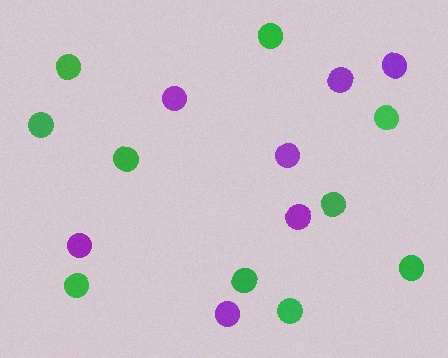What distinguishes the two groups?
There are 2 groups: one group of green circles (10) and one group of purple circles (7).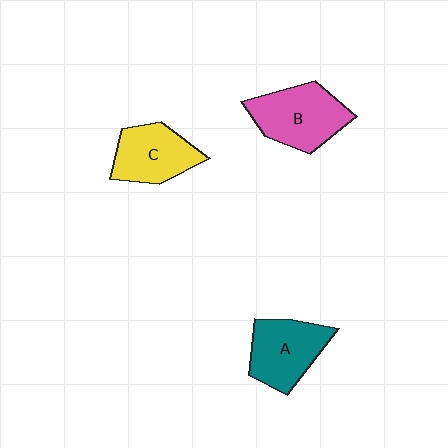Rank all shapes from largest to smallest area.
From largest to smallest: B (pink), A (teal), C (yellow).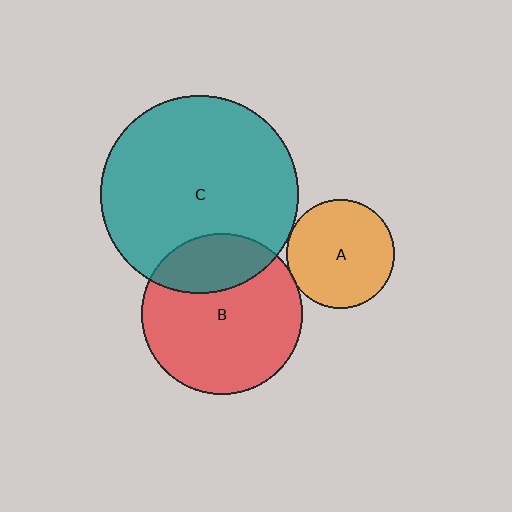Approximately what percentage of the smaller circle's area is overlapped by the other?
Approximately 5%.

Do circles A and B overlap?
Yes.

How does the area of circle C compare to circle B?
Approximately 1.5 times.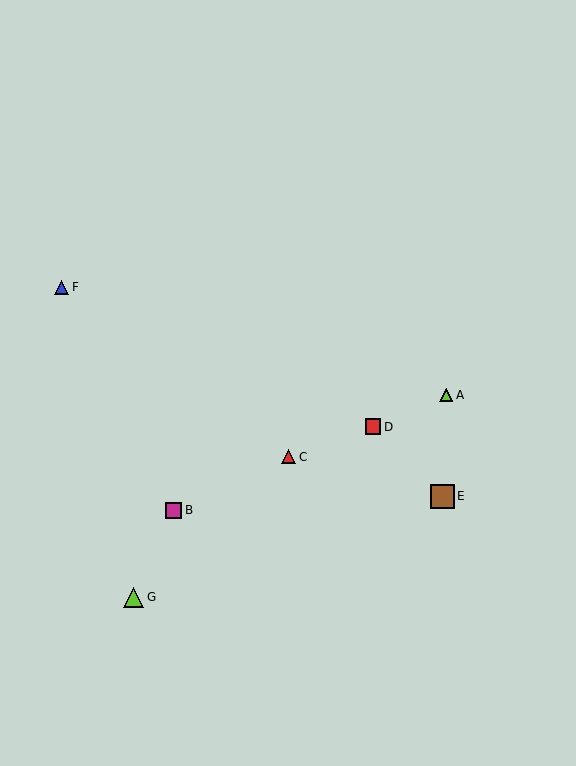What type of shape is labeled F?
Shape F is a blue triangle.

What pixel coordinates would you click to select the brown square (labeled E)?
Click at (442, 496) to select the brown square E.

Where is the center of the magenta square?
The center of the magenta square is at (173, 510).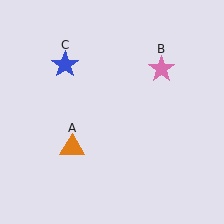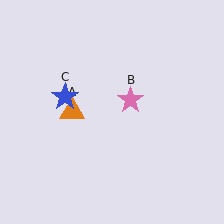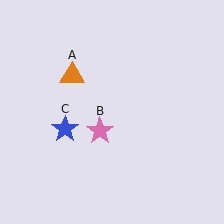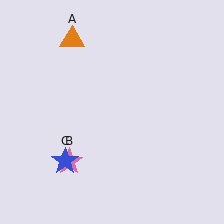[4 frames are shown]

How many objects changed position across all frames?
3 objects changed position: orange triangle (object A), pink star (object B), blue star (object C).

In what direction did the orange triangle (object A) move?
The orange triangle (object A) moved up.